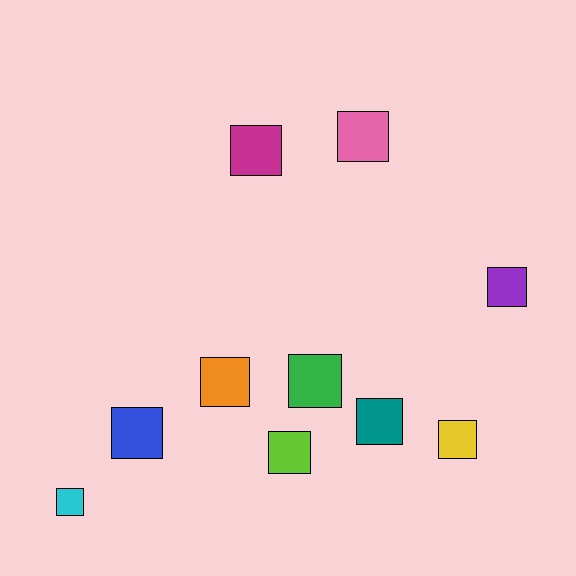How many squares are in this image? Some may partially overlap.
There are 10 squares.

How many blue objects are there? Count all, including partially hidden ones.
There is 1 blue object.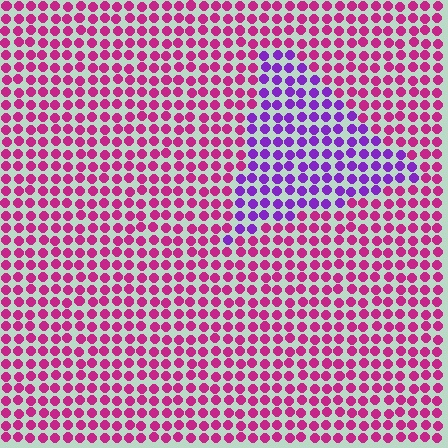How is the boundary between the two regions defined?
The boundary is defined purely by a slight shift in hue (about 47 degrees). Spacing, size, and orientation are identical on both sides.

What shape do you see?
I see a triangle.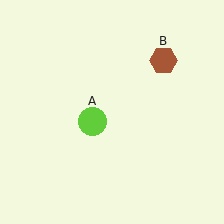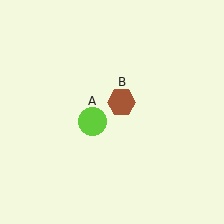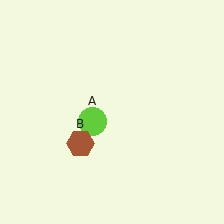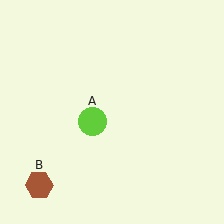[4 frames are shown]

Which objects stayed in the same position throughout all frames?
Lime circle (object A) remained stationary.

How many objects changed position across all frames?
1 object changed position: brown hexagon (object B).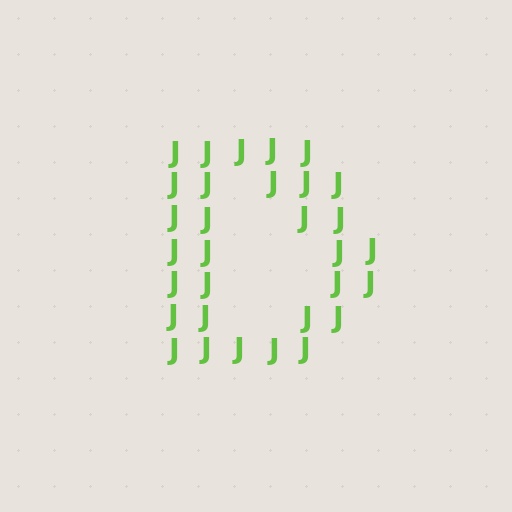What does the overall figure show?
The overall figure shows the letter D.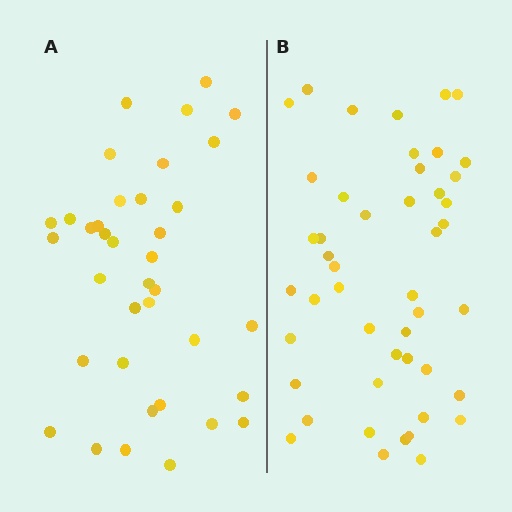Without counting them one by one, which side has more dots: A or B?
Region B (the right region) has more dots.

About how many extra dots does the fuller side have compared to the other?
Region B has roughly 10 or so more dots than region A.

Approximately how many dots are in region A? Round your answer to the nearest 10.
About 40 dots. (The exact count is 37, which rounds to 40.)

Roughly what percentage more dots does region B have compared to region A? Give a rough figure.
About 25% more.